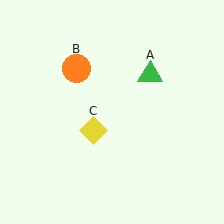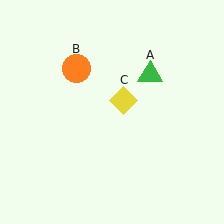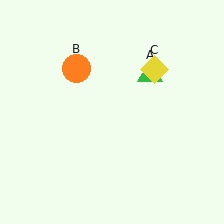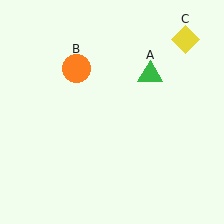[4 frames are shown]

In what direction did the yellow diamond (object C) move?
The yellow diamond (object C) moved up and to the right.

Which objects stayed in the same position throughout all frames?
Green triangle (object A) and orange circle (object B) remained stationary.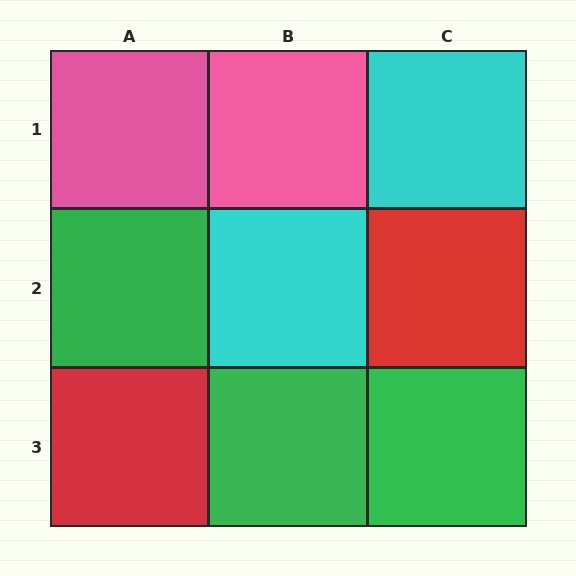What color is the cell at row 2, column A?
Green.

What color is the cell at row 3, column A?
Red.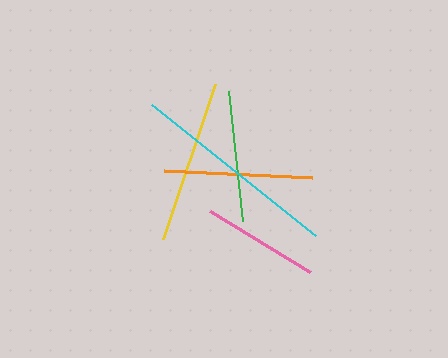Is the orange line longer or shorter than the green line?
The orange line is longer than the green line.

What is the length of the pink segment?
The pink segment is approximately 117 pixels long.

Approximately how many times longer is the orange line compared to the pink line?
The orange line is approximately 1.3 times the length of the pink line.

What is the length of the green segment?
The green segment is approximately 131 pixels long.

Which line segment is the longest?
The cyan line is the longest at approximately 210 pixels.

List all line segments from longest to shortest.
From longest to shortest: cyan, yellow, orange, green, pink.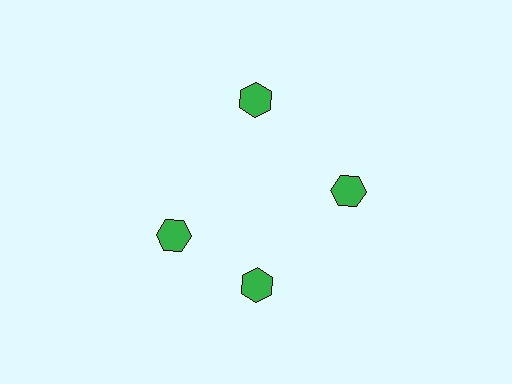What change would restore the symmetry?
The symmetry would be restored by rotating it back into even spacing with its neighbors so that all 4 hexagons sit at equal angles and equal distance from the center.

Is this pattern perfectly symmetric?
No. The 4 green hexagons are arranged in a ring, but one element near the 9 o'clock position is rotated out of alignment along the ring, breaking the 4-fold rotational symmetry.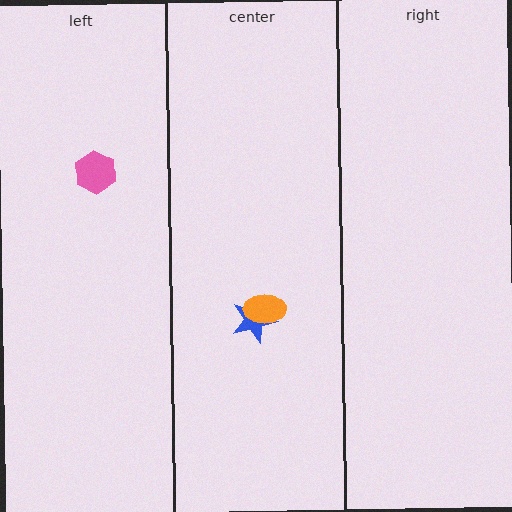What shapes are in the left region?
The pink hexagon.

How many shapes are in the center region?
2.